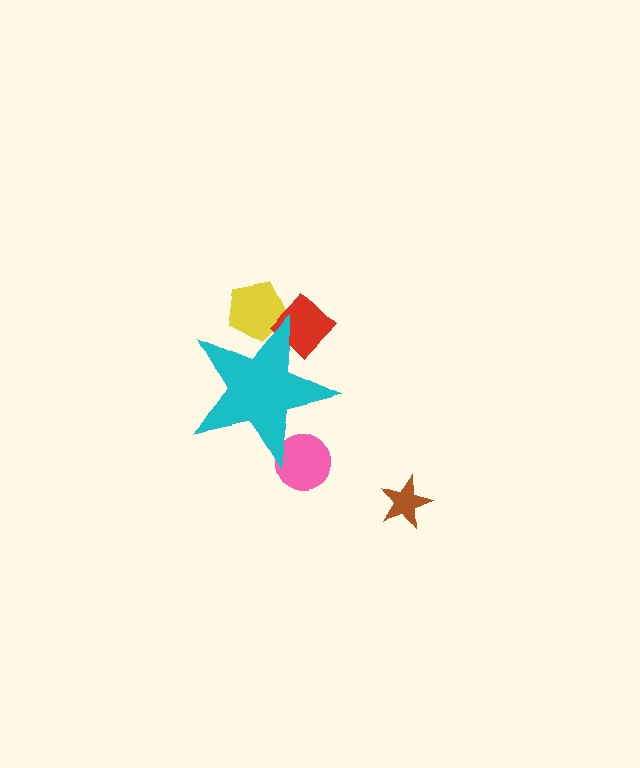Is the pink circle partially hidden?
Yes, the pink circle is partially hidden behind the cyan star.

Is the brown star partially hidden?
No, the brown star is fully visible.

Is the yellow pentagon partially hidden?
Yes, the yellow pentagon is partially hidden behind the cyan star.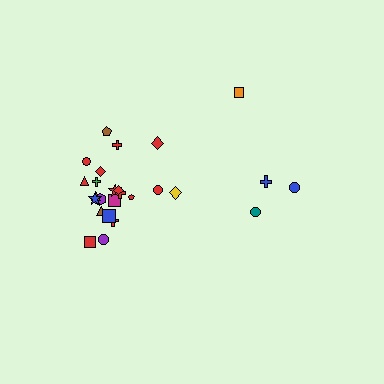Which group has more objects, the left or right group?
The left group.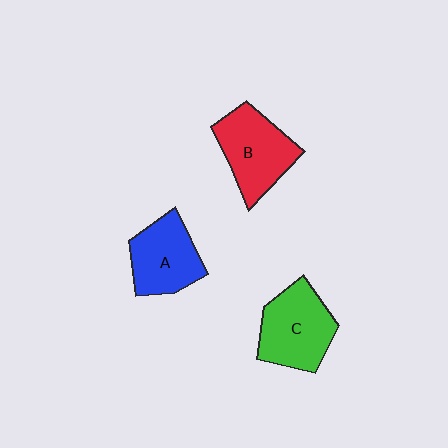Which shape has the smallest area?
Shape A (blue).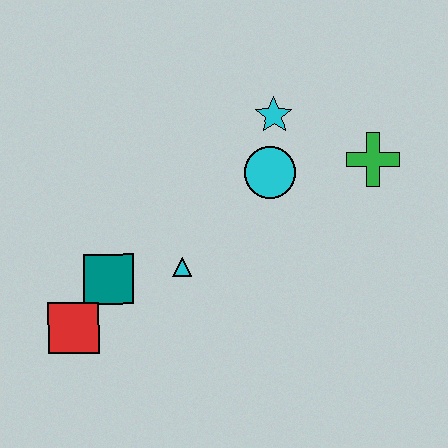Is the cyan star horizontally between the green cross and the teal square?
Yes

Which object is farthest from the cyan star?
The red square is farthest from the cyan star.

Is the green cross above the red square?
Yes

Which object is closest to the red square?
The teal square is closest to the red square.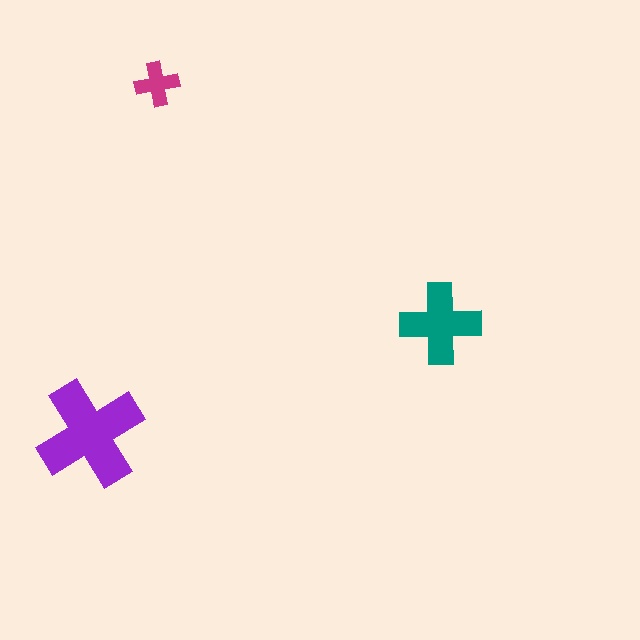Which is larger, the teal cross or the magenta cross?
The teal one.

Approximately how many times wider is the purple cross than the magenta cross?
About 2.5 times wider.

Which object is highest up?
The magenta cross is topmost.